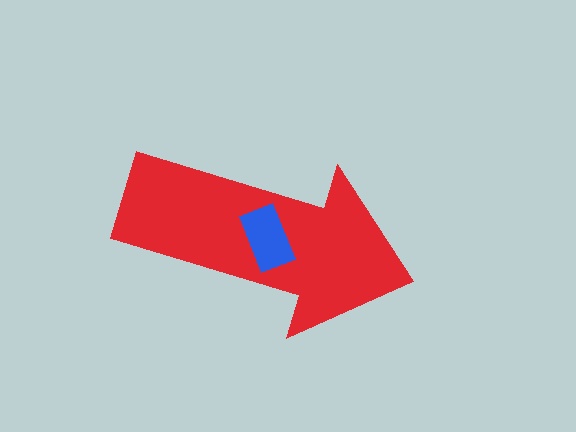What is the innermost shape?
The blue rectangle.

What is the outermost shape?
The red arrow.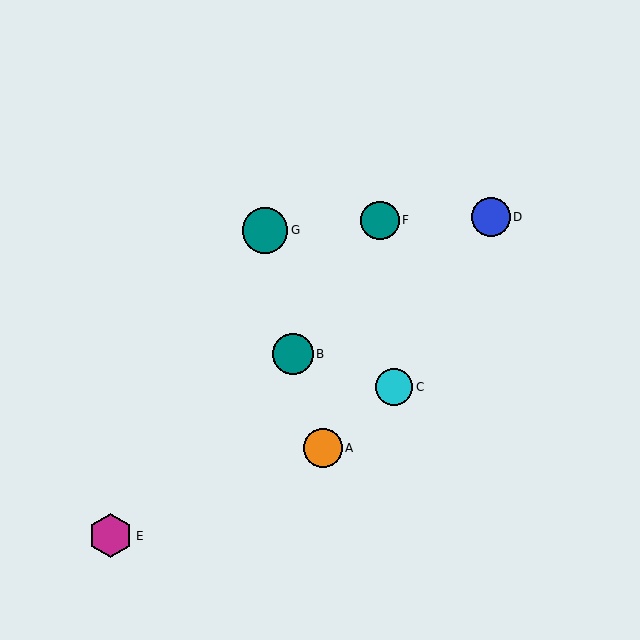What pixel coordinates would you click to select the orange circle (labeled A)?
Click at (323, 448) to select the orange circle A.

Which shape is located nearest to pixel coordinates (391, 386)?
The cyan circle (labeled C) at (394, 387) is nearest to that location.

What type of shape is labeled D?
Shape D is a blue circle.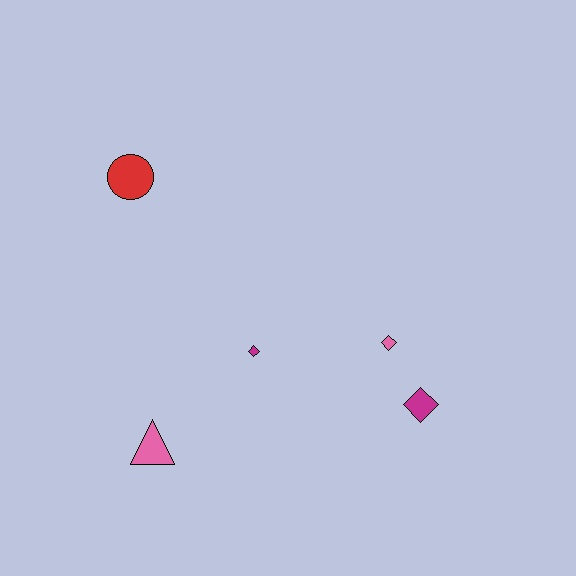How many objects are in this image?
There are 5 objects.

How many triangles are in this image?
There is 1 triangle.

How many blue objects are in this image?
There are no blue objects.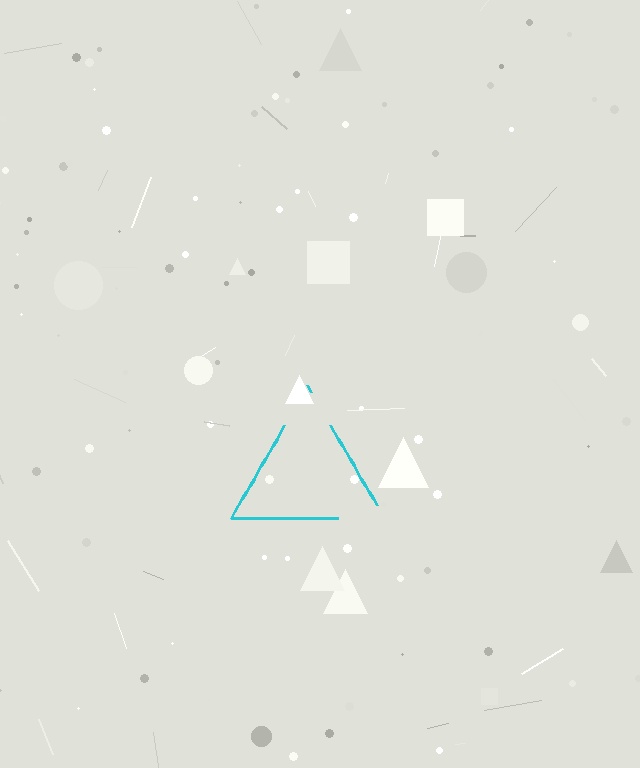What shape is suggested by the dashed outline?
The dashed outline suggests a triangle.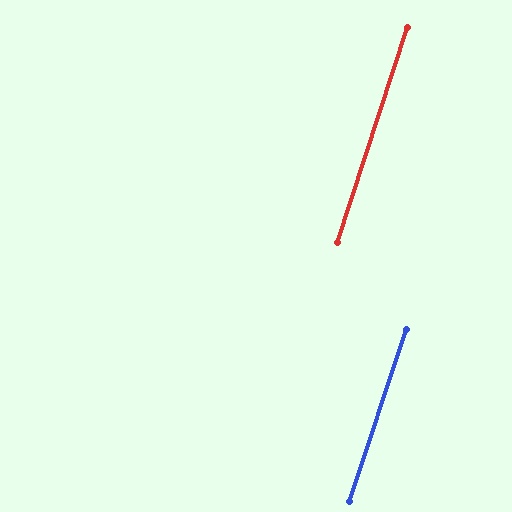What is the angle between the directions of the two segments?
Approximately 0 degrees.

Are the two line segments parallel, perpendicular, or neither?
Parallel — their directions differ by only 0.1°.